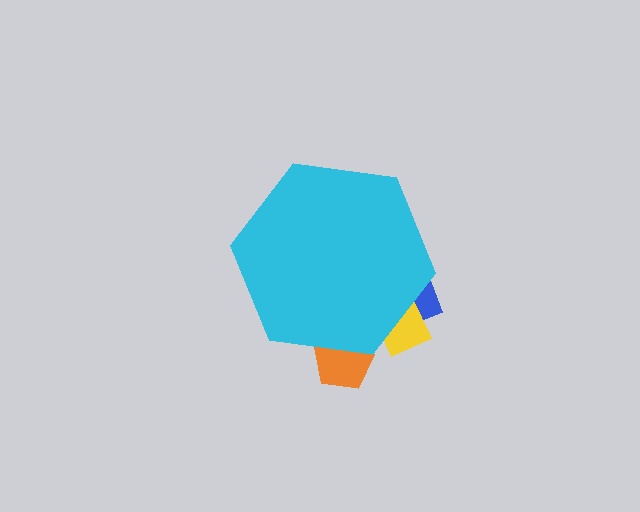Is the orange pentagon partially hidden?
Yes, the orange pentagon is partially hidden behind the cyan hexagon.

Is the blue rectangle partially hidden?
Yes, the blue rectangle is partially hidden behind the cyan hexagon.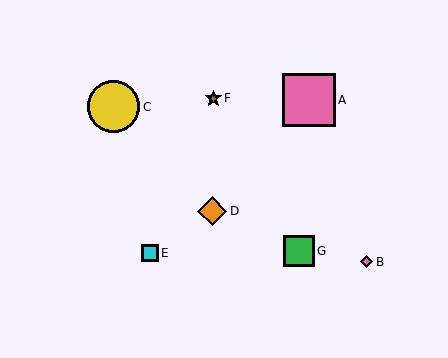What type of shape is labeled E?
Shape E is a cyan square.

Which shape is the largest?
The pink square (labeled A) is the largest.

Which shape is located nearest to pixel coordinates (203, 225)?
The orange diamond (labeled D) at (212, 211) is nearest to that location.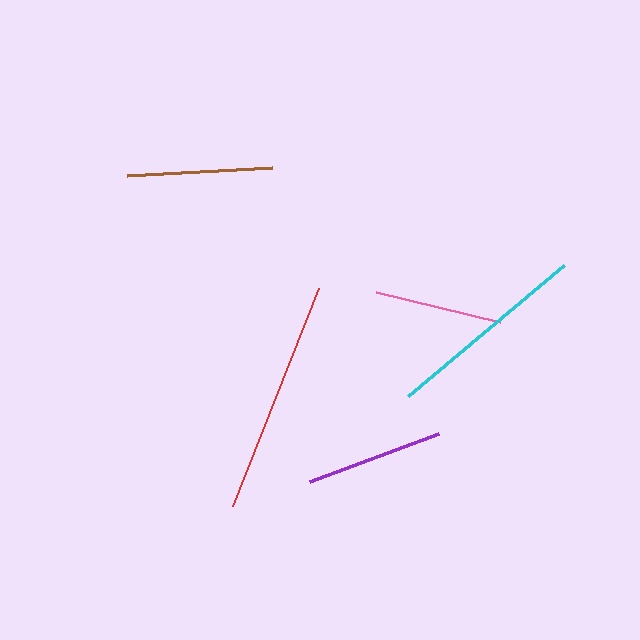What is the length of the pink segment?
The pink segment is approximately 128 pixels long.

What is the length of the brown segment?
The brown segment is approximately 145 pixels long.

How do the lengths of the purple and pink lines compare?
The purple and pink lines are approximately the same length.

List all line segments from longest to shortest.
From longest to shortest: red, cyan, brown, purple, pink.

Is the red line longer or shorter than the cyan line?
The red line is longer than the cyan line.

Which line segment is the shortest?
The pink line is the shortest at approximately 128 pixels.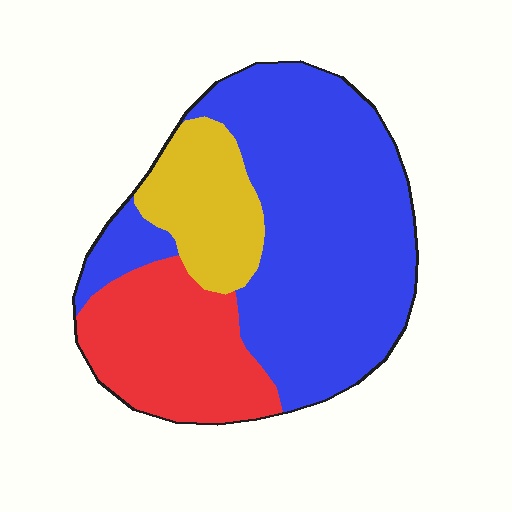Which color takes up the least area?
Yellow, at roughly 15%.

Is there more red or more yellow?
Red.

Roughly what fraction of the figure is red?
Red takes up between a sixth and a third of the figure.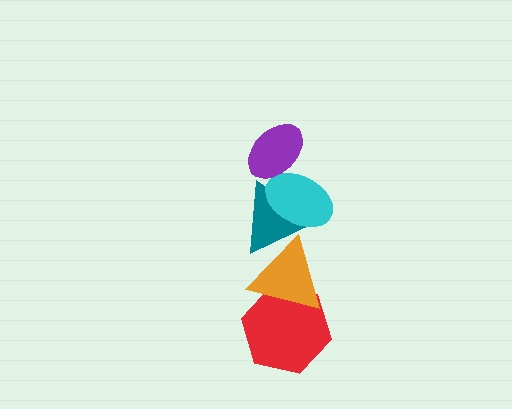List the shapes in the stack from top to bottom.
From top to bottom: the purple ellipse, the cyan ellipse, the teal triangle, the orange triangle, the red hexagon.